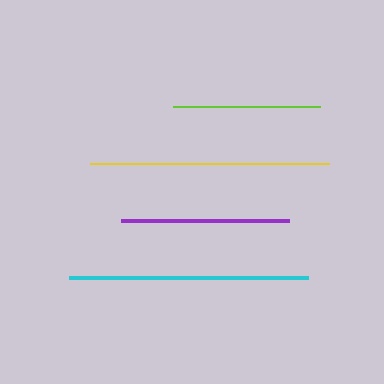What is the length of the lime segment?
The lime segment is approximately 147 pixels long.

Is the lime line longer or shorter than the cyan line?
The cyan line is longer than the lime line.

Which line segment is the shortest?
The lime line is the shortest at approximately 147 pixels.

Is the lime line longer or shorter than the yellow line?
The yellow line is longer than the lime line.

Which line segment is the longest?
The yellow line is the longest at approximately 239 pixels.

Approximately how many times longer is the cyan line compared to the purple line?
The cyan line is approximately 1.4 times the length of the purple line.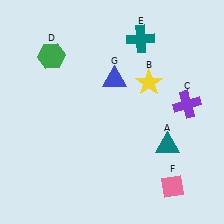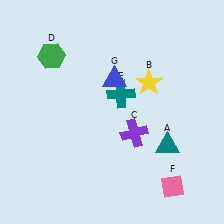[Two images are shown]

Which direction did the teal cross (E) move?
The teal cross (E) moved down.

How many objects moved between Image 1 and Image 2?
2 objects moved between the two images.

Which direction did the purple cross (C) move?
The purple cross (C) moved left.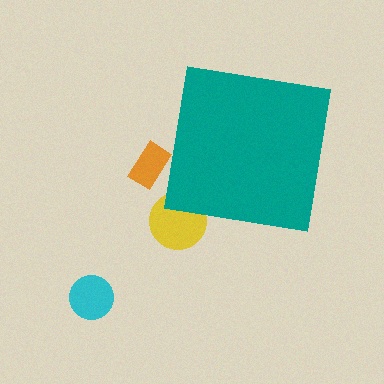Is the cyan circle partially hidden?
No, the cyan circle is fully visible.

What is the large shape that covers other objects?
A teal square.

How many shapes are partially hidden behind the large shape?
2 shapes are partially hidden.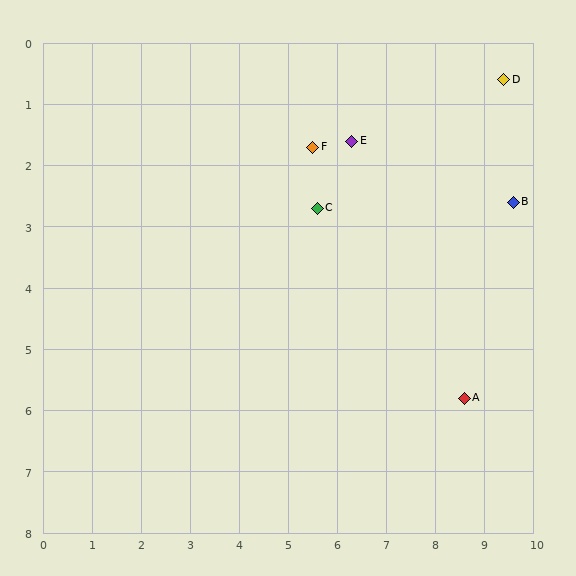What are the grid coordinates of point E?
Point E is at approximately (6.3, 1.6).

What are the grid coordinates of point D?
Point D is at approximately (9.4, 0.6).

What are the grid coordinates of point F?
Point F is at approximately (5.5, 1.7).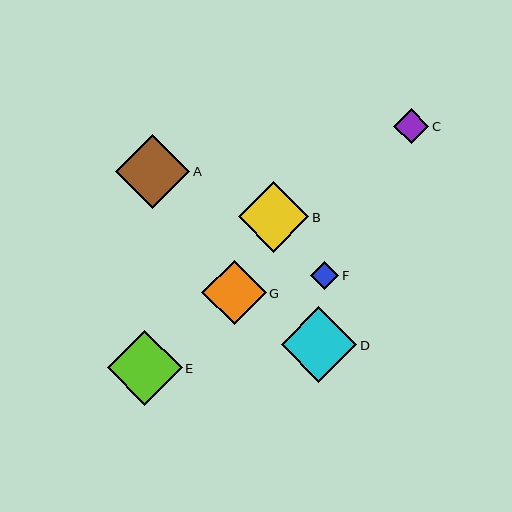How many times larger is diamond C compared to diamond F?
Diamond C is approximately 1.2 times the size of diamond F.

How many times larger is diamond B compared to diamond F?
Diamond B is approximately 2.5 times the size of diamond F.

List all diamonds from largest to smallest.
From largest to smallest: D, E, A, B, G, C, F.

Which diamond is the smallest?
Diamond F is the smallest with a size of approximately 28 pixels.